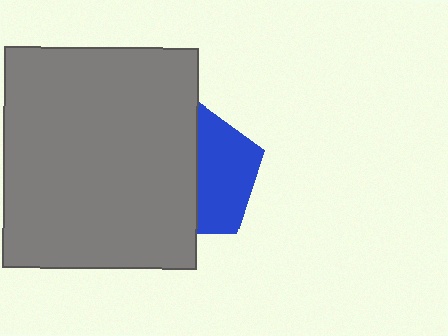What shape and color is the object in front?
The object in front is a gray rectangle.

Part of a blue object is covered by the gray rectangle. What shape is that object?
It is a pentagon.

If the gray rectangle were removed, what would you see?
You would see the complete blue pentagon.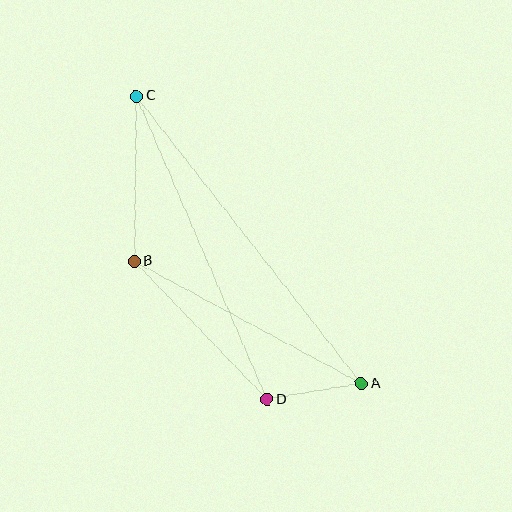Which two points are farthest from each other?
Points A and C are farthest from each other.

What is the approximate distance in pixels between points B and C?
The distance between B and C is approximately 165 pixels.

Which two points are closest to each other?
Points A and D are closest to each other.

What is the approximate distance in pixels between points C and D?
The distance between C and D is approximately 330 pixels.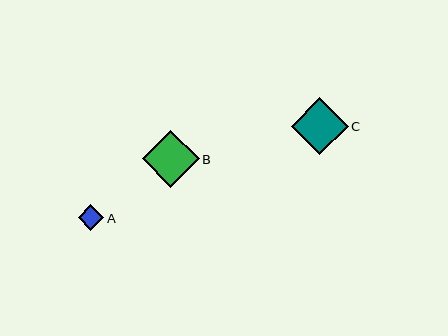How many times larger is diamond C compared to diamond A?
Diamond C is approximately 2.3 times the size of diamond A.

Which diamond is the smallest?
Diamond A is the smallest with a size of approximately 25 pixels.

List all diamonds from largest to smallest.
From largest to smallest: C, B, A.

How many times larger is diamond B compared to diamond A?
Diamond B is approximately 2.2 times the size of diamond A.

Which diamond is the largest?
Diamond C is the largest with a size of approximately 57 pixels.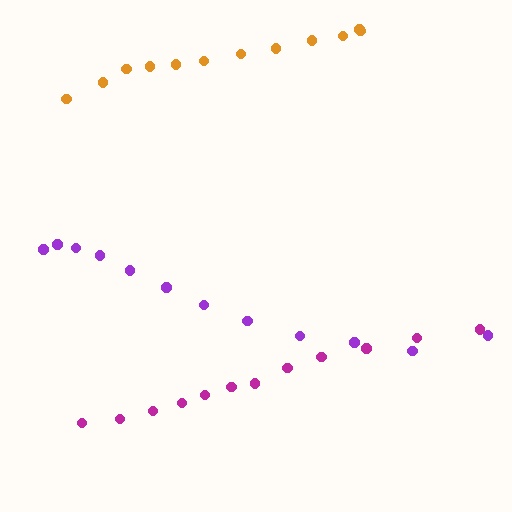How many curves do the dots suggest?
There are 3 distinct paths.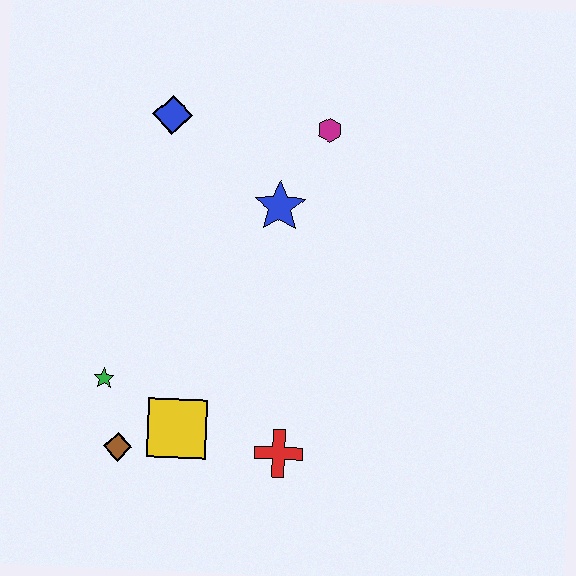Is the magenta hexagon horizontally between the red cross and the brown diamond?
No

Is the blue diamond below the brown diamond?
No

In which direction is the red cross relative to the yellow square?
The red cross is to the right of the yellow square.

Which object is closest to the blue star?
The magenta hexagon is closest to the blue star.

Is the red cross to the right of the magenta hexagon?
No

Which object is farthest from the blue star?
The brown diamond is farthest from the blue star.